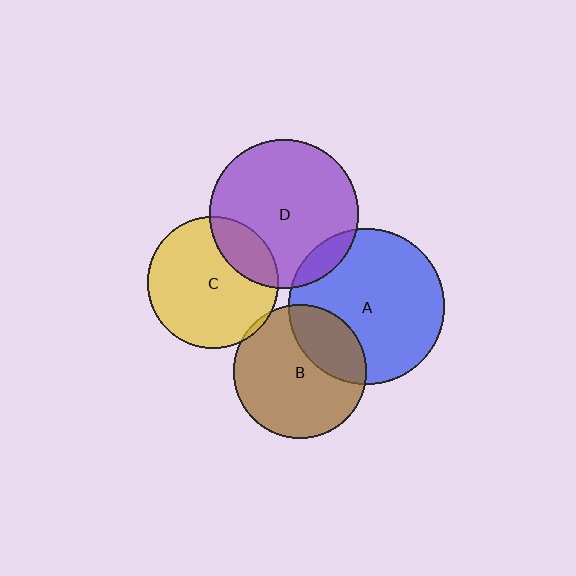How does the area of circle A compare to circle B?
Approximately 1.4 times.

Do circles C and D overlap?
Yes.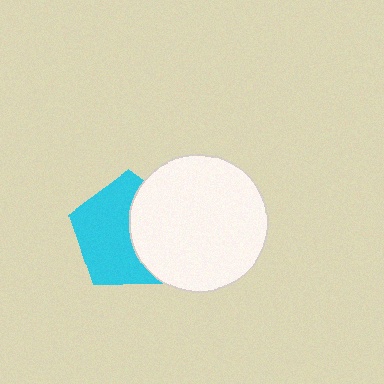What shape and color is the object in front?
The object in front is a white circle.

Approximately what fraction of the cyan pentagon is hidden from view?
Roughly 41% of the cyan pentagon is hidden behind the white circle.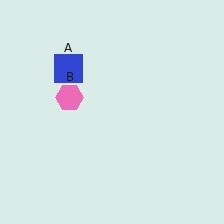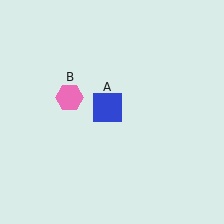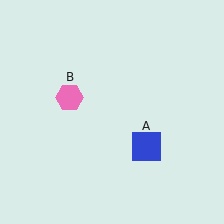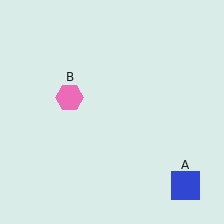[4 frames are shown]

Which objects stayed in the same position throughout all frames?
Pink hexagon (object B) remained stationary.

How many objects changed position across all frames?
1 object changed position: blue square (object A).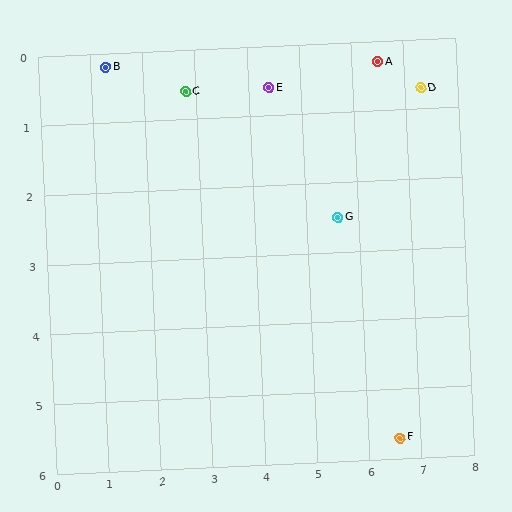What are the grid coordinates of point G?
Point G is at approximately (5.6, 2.5).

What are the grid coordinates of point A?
Point A is at approximately (6.5, 0.3).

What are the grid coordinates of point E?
Point E is at approximately (4.4, 0.6).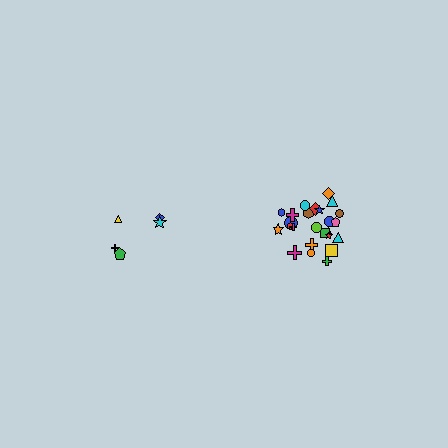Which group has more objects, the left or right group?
The right group.